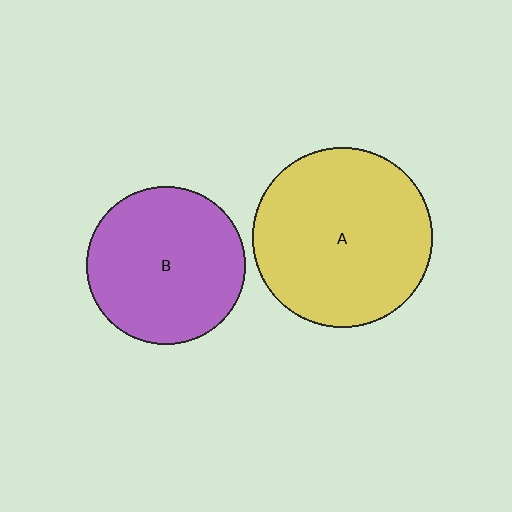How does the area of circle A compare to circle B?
Approximately 1.3 times.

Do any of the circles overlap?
No, none of the circles overlap.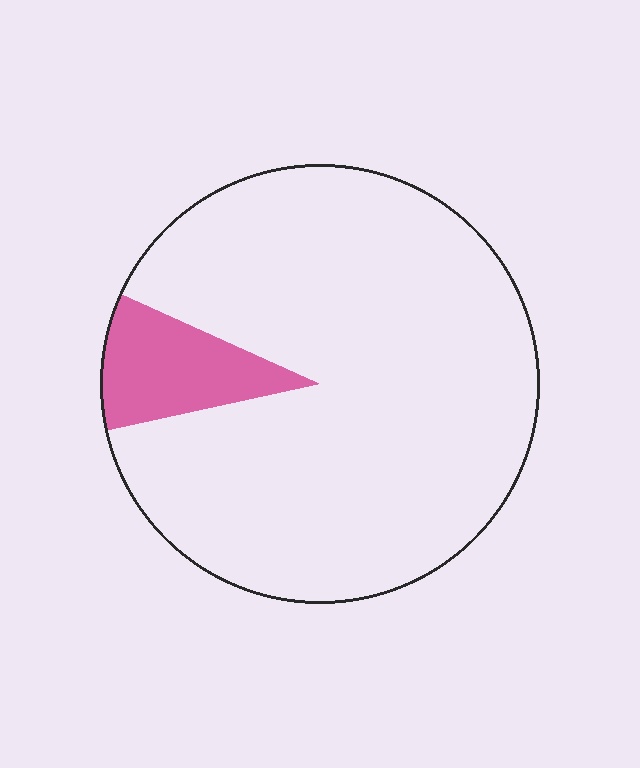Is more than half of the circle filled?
No.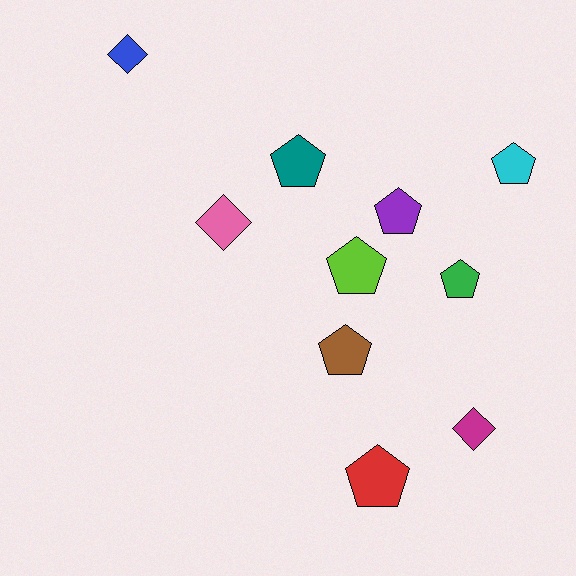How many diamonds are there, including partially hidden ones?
There are 3 diamonds.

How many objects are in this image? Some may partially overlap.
There are 10 objects.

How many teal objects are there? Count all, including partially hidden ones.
There is 1 teal object.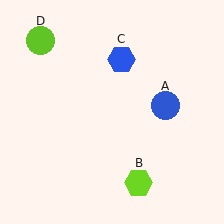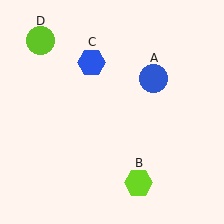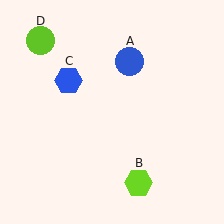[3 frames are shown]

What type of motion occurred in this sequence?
The blue circle (object A), blue hexagon (object C) rotated counterclockwise around the center of the scene.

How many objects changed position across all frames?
2 objects changed position: blue circle (object A), blue hexagon (object C).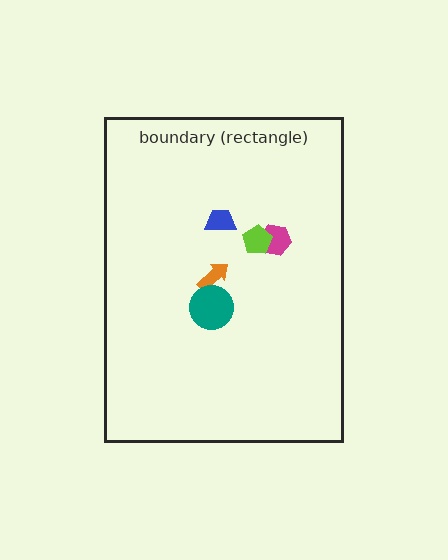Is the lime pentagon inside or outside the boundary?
Inside.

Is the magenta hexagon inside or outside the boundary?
Inside.